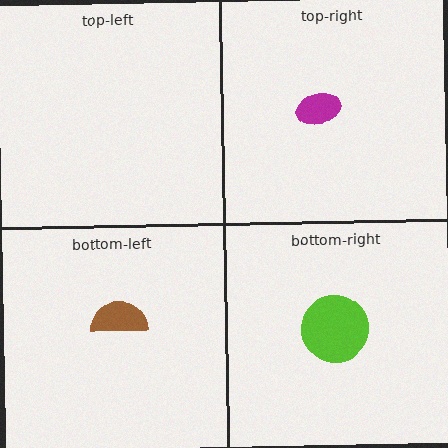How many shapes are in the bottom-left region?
1.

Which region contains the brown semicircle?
The bottom-left region.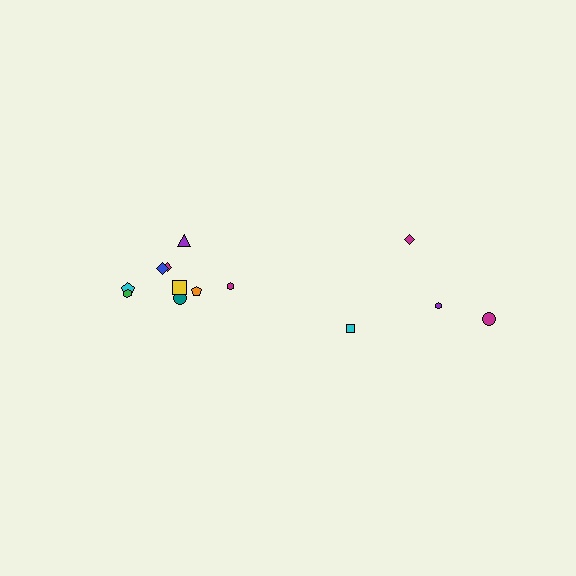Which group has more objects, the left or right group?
The left group.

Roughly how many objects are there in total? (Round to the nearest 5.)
Roughly 15 objects in total.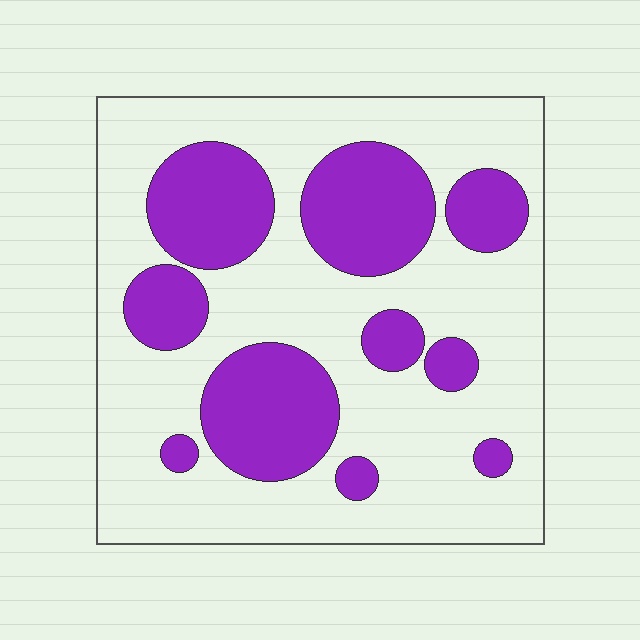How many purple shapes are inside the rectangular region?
10.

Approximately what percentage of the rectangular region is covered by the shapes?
Approximately 30%.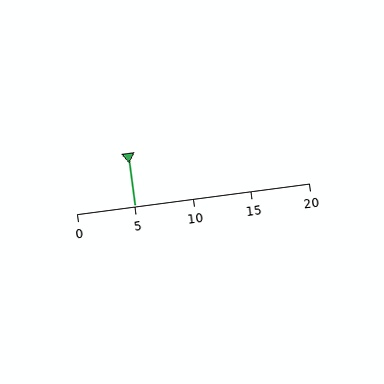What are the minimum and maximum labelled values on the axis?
The axis runs from 0 to 20.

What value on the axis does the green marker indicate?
The marker indicates approximately 5.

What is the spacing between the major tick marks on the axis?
The major ticks are spaced 5 apart.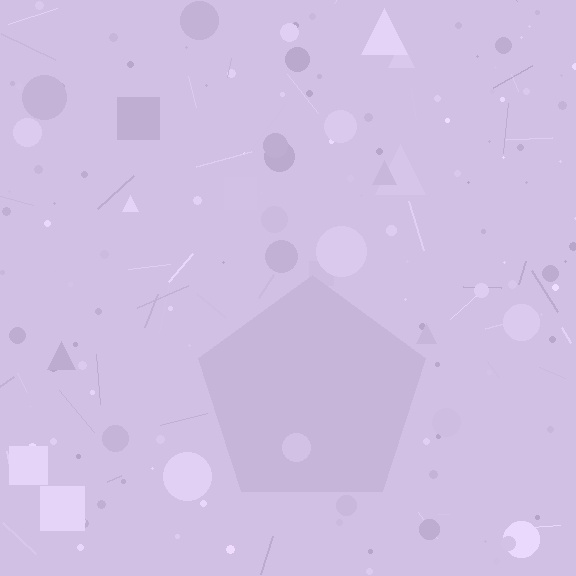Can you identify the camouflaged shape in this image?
The camouflaged shape is a pentagon.